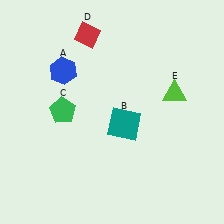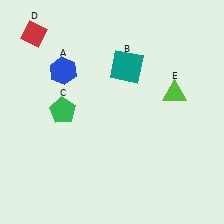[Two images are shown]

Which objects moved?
The objects that moved are: the teal square (B), the red diamond (D).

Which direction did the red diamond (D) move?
The red diamond (D) moved left.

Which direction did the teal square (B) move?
The teal square (B) moved up.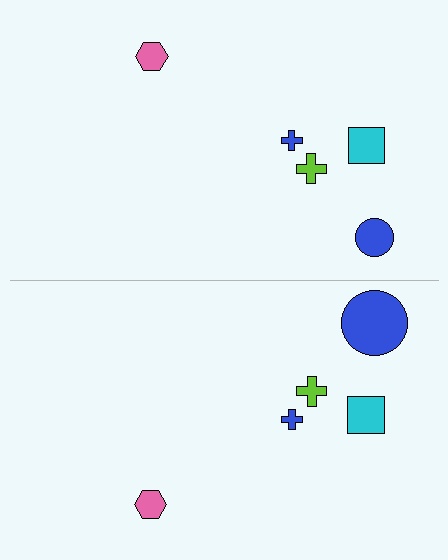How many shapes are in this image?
There are 10 shapes in this image.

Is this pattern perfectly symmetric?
No, the pattern is not perfectly symmetric. The blue circle on the bottom side has a different size than its mirror counterpart.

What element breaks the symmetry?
The blue circle on the bottom side has a different size than its mirror counterpart.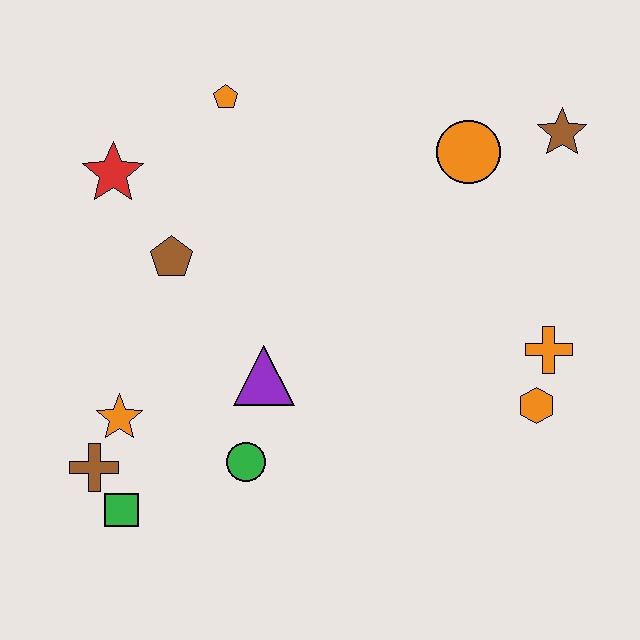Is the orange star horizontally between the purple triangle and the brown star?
No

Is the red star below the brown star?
Yes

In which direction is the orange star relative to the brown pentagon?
The orange star is below the brown pentagon.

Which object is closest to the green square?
The brown cross is closest to the green square.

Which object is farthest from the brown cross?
The brown star is farthest from the brown cross.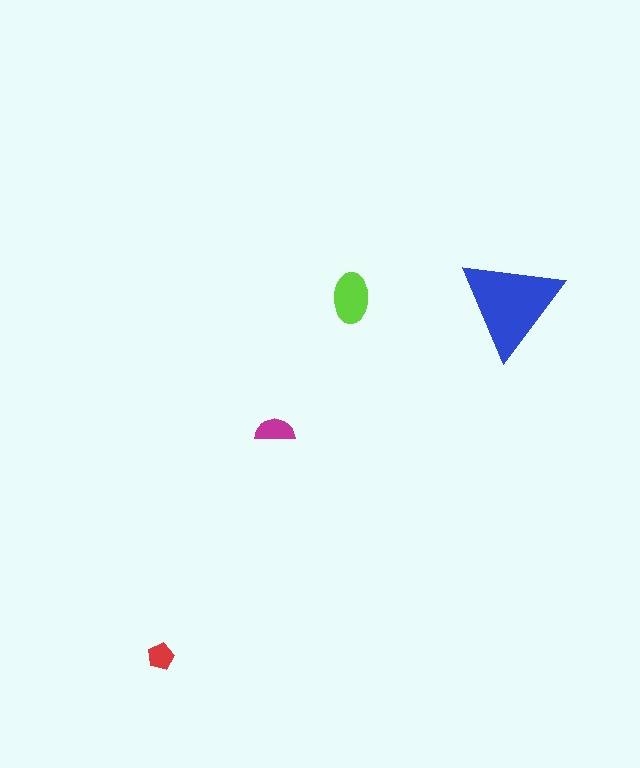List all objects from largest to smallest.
The blue triangle, the lime ellipse, the magenta semicircle, the red pentagon.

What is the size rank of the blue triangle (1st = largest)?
1st.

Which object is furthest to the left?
The red pentagon is leftmost.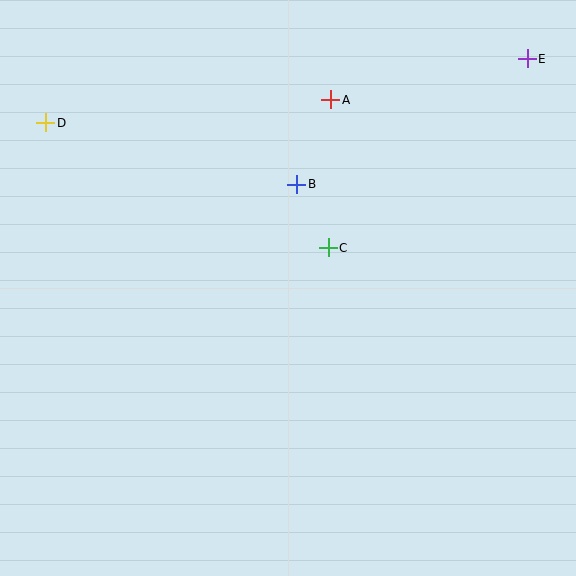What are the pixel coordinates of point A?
Point A is at (331, 100).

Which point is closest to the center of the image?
Point C at (328, 248) is closest to the center.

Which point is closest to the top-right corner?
Point E is closest to the top-right corner.